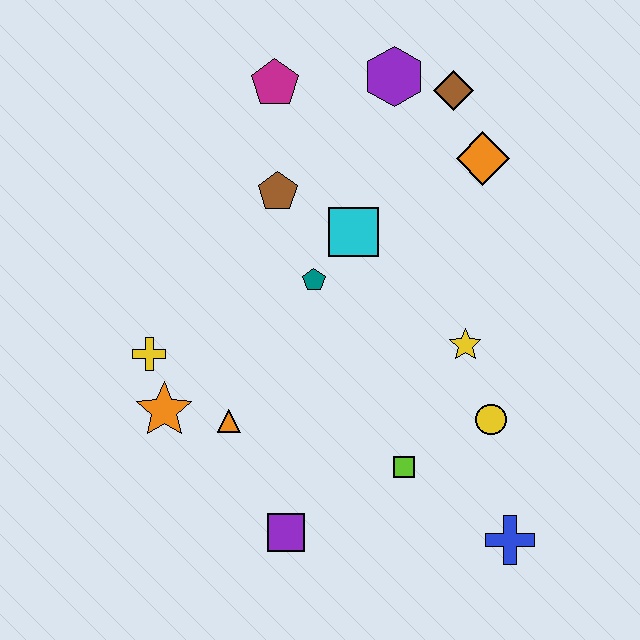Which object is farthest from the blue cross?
The magenta pentagon is farthest from the blue cross.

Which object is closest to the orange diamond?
The brown diamond is closest to the orange diamond.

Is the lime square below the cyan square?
Yes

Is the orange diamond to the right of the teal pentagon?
Yes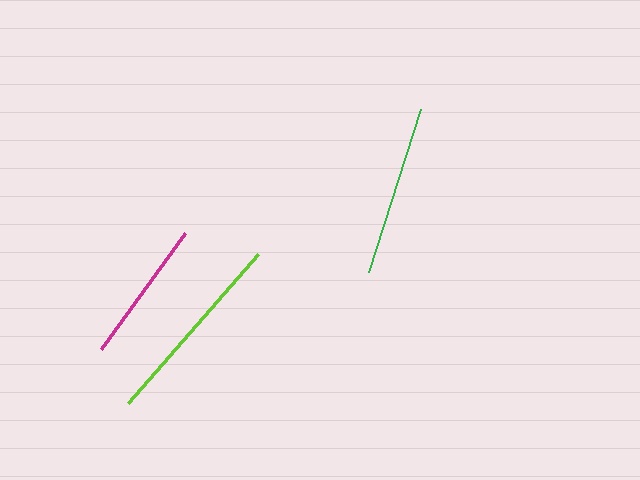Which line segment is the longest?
The lime line is the longest at approximately 197 pixels.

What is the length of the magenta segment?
The magenta segment is approximately 143 pixels long.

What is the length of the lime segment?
The lime segment is approximately 197 pixels long.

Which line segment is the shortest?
The magenta line is the shortest at approximately 143 pixels.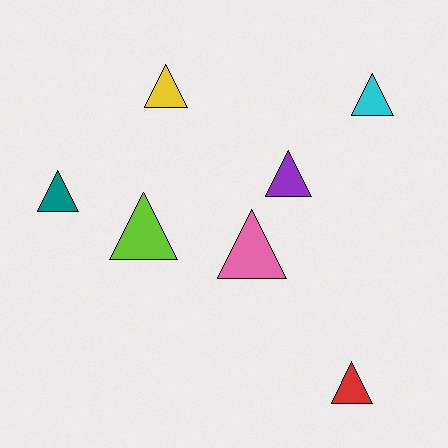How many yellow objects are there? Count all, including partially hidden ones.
There is 1 yellow object.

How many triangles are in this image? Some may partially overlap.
There are 7 triangles.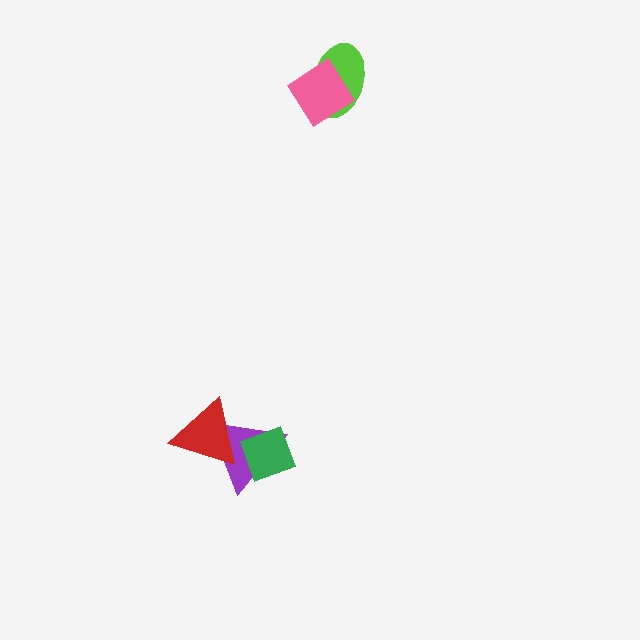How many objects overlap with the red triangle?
2 objects overlap with the red triangle.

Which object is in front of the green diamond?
The red triangle is in front of the green diamond.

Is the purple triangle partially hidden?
Yes, it is partially covered by another shape.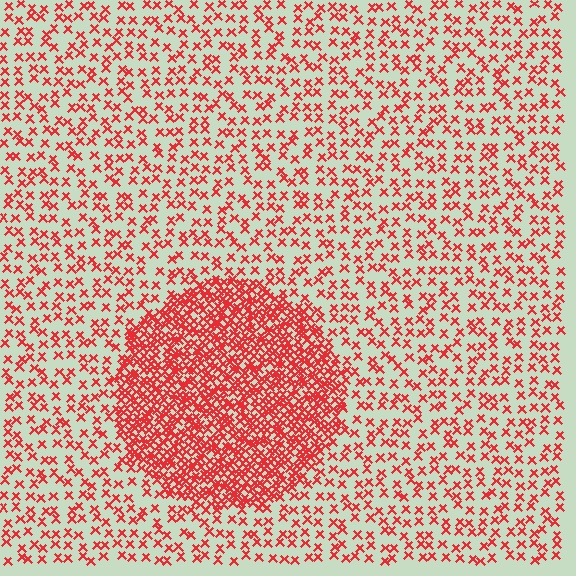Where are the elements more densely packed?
The elements are more densely packed inside the circle boundary.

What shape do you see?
I see a circle.